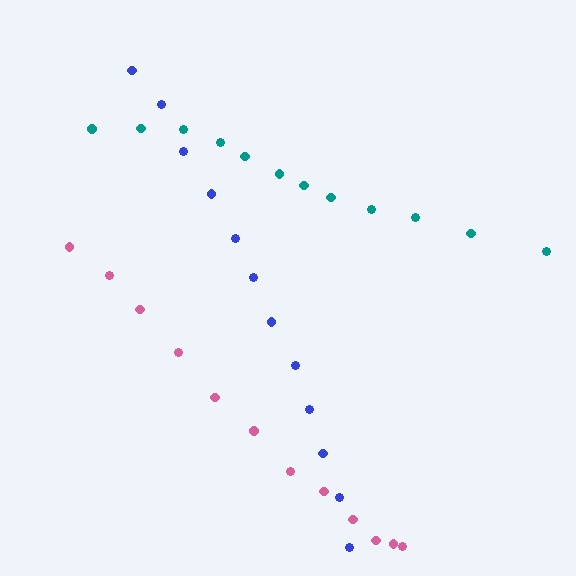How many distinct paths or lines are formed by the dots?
There are 3 distinct paths.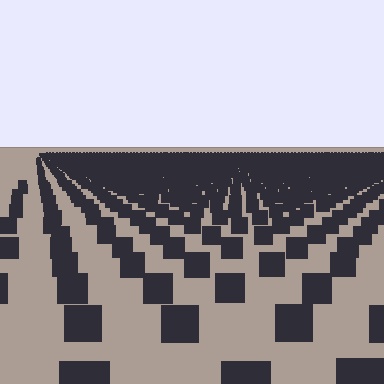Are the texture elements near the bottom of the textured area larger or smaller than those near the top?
Larger. Near the bottom, elements are closer to the viewer and appear at a bigger on-screen size.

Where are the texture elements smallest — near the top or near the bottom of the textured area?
Near the top.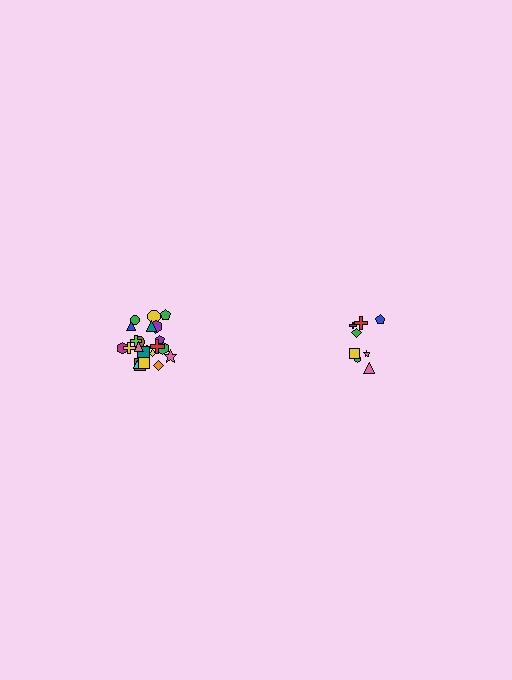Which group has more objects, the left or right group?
The left group.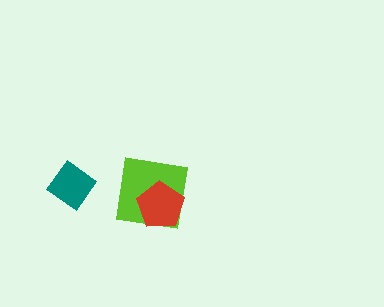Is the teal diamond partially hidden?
No, no other shape covers it.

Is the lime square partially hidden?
Yes, it is partially covered by another shape.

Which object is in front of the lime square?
The red pentagon is in front of the lime square.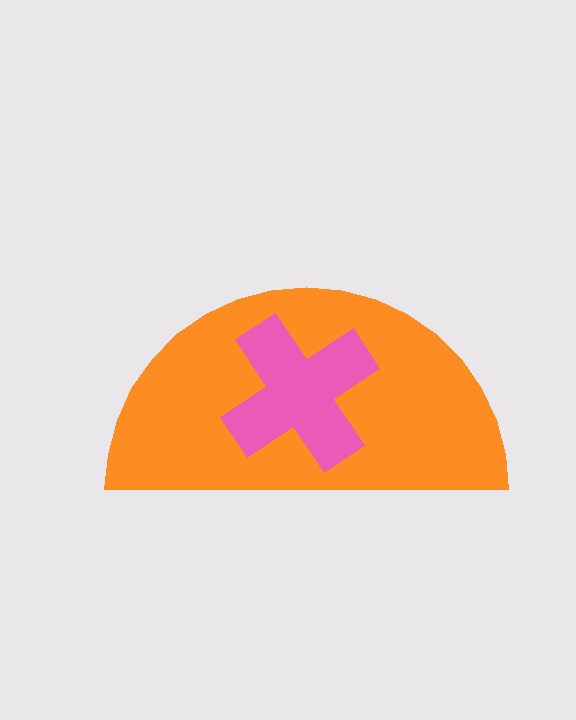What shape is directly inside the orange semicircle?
The pink cross.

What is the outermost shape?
The orange semicircle.